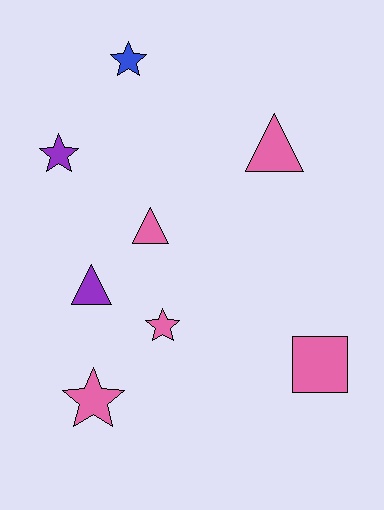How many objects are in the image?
There are 8 objects.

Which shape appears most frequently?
Star, with 4 objects.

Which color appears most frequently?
Pink, with 5 objects.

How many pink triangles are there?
There are 2 pink triangles.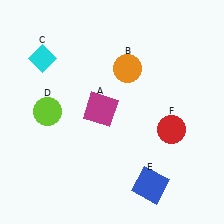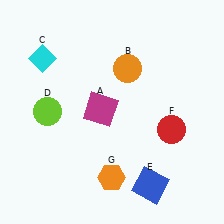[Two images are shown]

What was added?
An orange hexagon (G) was added in Image 2.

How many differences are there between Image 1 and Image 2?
There is 1 difference between the two images.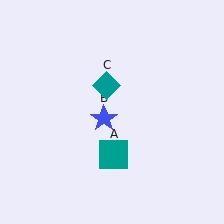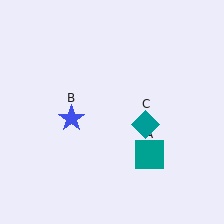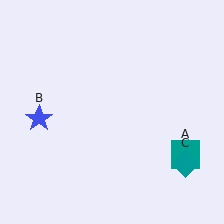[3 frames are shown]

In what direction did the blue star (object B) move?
The blue star (object B) moved left.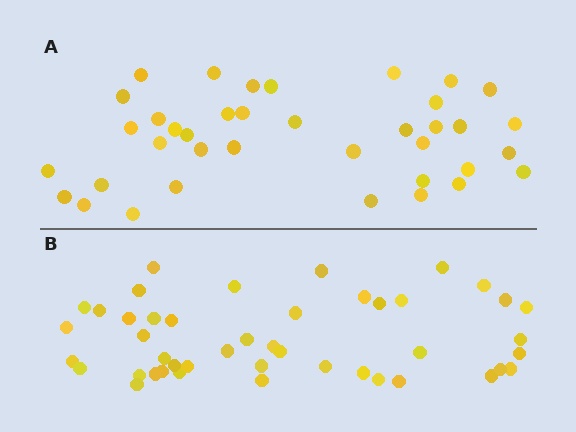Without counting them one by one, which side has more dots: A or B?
Region B (the bottom region) has more dots.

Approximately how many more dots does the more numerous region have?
Region B has roughly 8 or so more dots than region A.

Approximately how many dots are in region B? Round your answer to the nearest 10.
About 40 dots. (The exact count is 45, which rounds to 40.)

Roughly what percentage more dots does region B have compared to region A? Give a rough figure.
About 20% more.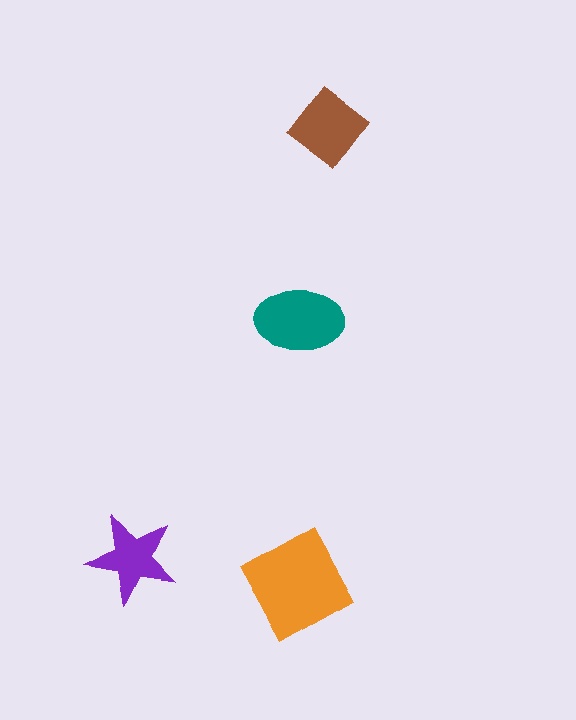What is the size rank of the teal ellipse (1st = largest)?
2nd.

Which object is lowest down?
The orange square is bottommost.